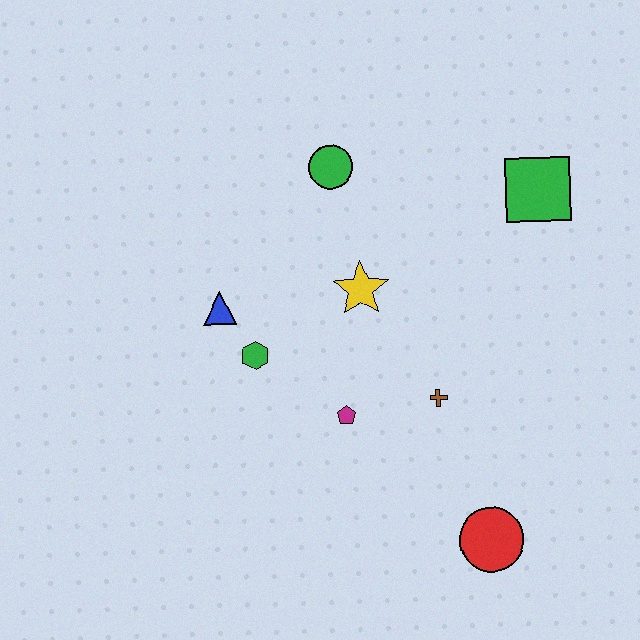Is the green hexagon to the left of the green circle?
Yes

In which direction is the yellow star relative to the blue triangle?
The yellow star is to the right of the blue triangle.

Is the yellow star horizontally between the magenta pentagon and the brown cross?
Yes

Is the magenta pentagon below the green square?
Yes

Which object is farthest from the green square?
The red circle is farthest from the green square.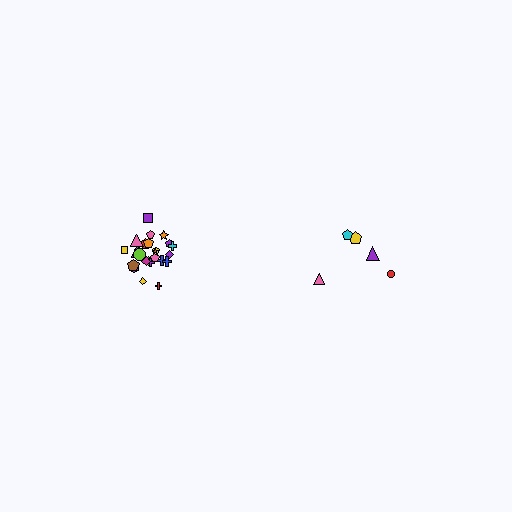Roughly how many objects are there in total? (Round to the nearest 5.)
Roughly 30 objects in total.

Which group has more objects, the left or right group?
The left group.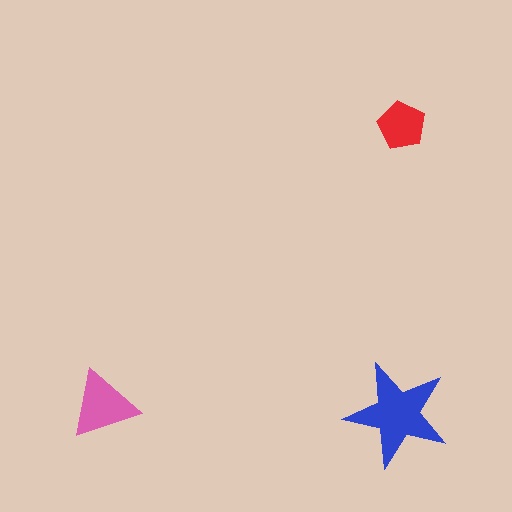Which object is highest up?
The red pentagon is topmost.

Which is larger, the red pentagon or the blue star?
The blue star.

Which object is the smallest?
The red pentagon.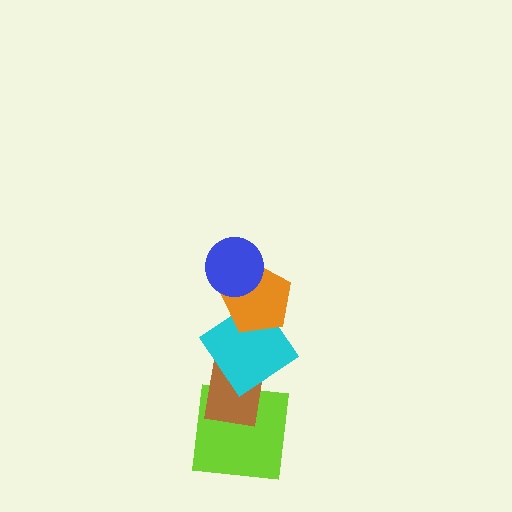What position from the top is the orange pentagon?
The orange pentagon is 2nd from the top.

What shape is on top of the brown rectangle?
The cyan diamond is on top of the brown rectangle.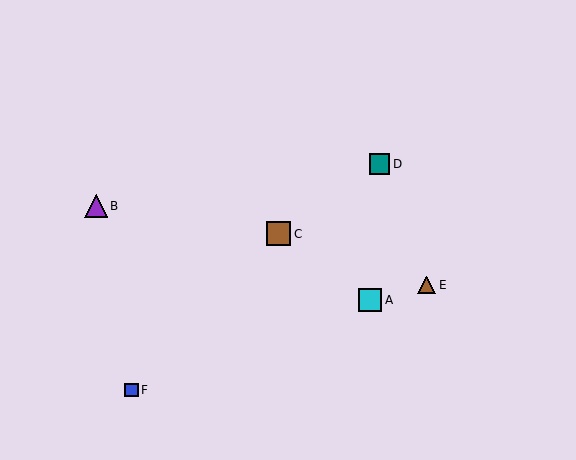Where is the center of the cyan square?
The center of the cyan square is at (370, 300).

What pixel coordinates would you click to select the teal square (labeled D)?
Click at (380, 164) to select the teal square D.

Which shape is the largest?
The brown square (labeled C) is the largest.